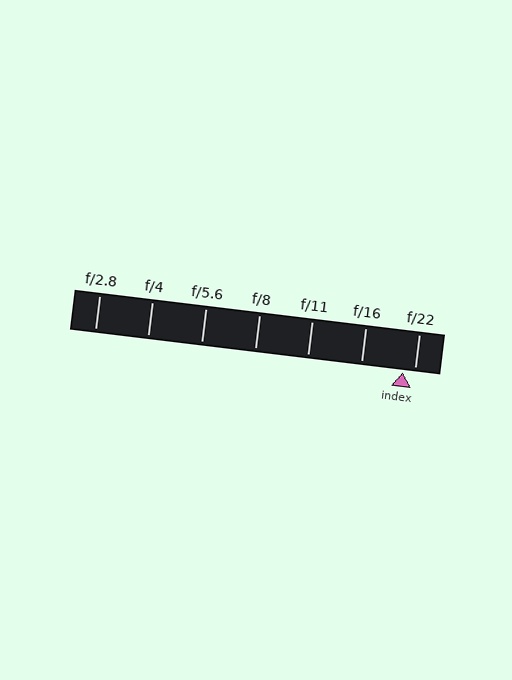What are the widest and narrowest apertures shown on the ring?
The widest aperture shown is f/2.8 and the narrowest is f/22.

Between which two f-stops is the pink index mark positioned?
The index mark is between f/16 and f/22.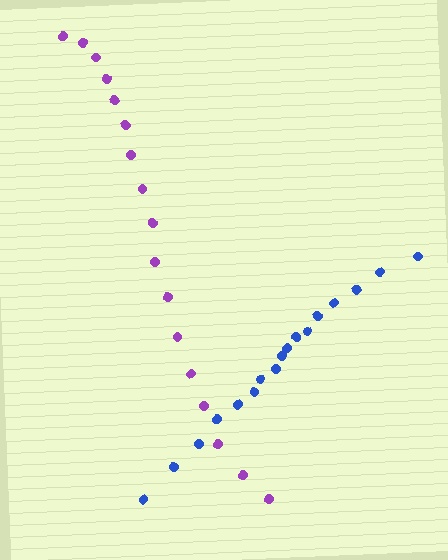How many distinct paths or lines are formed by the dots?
There are 2 distinct paths.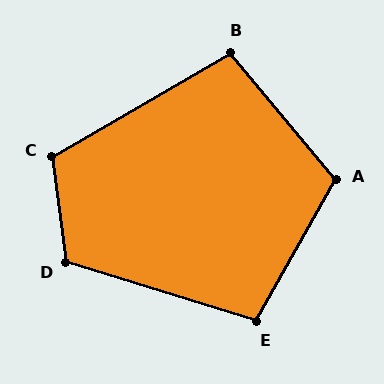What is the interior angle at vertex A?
Approximately 111 degrees (obtuse).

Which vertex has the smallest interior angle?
B, at approximately 100 degrees.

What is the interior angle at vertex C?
Approximately 113 degrees (obtuse).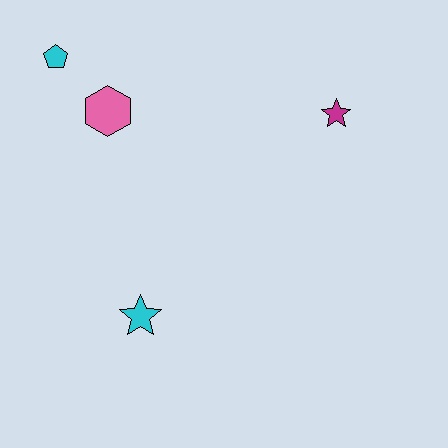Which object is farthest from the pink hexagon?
The magenta star is farthest from the pink hexagon.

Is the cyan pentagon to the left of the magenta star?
Yes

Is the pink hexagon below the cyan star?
No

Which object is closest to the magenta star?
The pink hexagon is closest to the magenta star.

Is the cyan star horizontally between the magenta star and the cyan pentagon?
Yes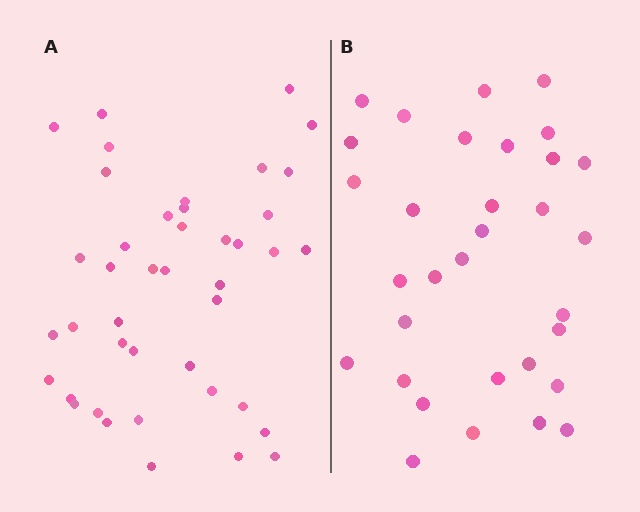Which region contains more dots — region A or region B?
Region A (the left region) has more dots.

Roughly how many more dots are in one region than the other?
Region A has roughly 10 or so more dots than region B.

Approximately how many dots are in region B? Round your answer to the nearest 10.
About 30 dots. (The exact count is 32, which rounds to 30.)